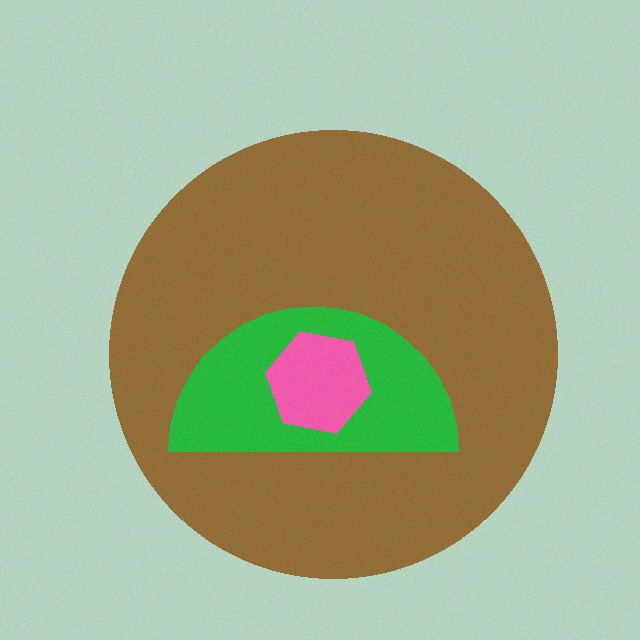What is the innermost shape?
The pink hexagon.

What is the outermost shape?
The brown circle.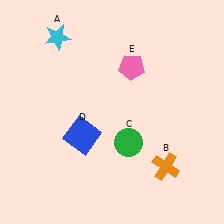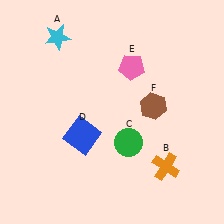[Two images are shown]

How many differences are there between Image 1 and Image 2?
There is 1 difference between the two images.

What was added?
A brown hexagon (F) was added in Image 2.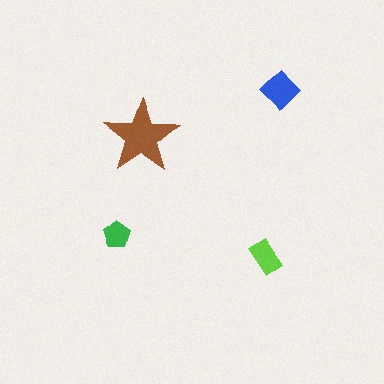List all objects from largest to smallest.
The brown star, the blue diamond, the lime rectangle, the green pentagon.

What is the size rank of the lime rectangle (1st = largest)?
3rd.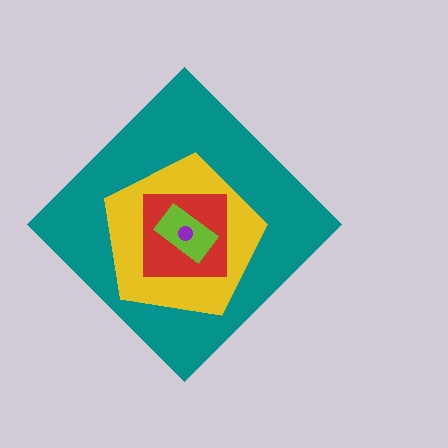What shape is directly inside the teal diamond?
The yellow pentagon.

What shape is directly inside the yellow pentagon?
The red square.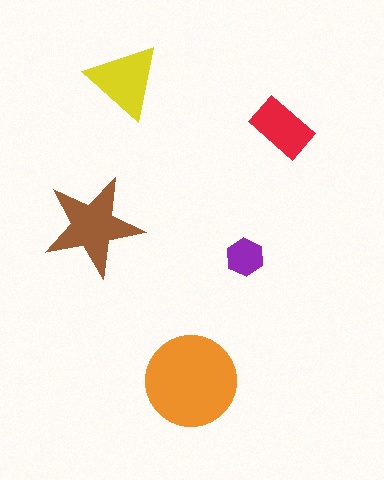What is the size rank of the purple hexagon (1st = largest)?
5th.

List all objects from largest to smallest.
The orange circle, the brown star, the yellow triangle, the red rectangle, the purple hexagon.